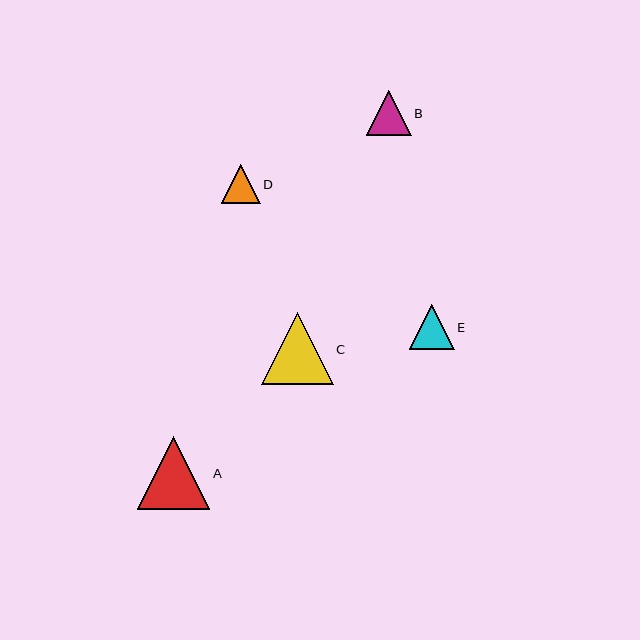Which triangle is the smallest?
Triangle D is the smallest with a size of approximately 39 pixels.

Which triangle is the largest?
Triangle A is the largest with a size of approximately 73 pixels.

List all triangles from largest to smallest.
From largest to smallest: A, C, E, B, D.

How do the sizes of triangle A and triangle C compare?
Triangle A and triangle C are approximately the same size.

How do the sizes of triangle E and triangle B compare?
Triangle E and triangle B are approximately the same size.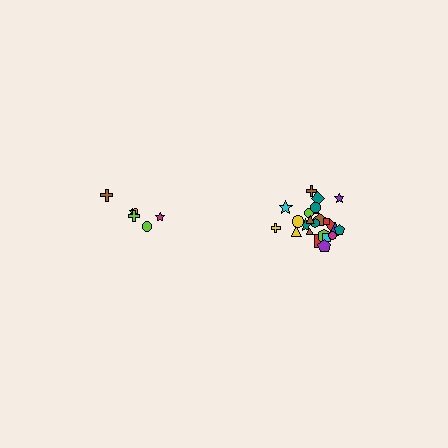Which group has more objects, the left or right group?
The right group.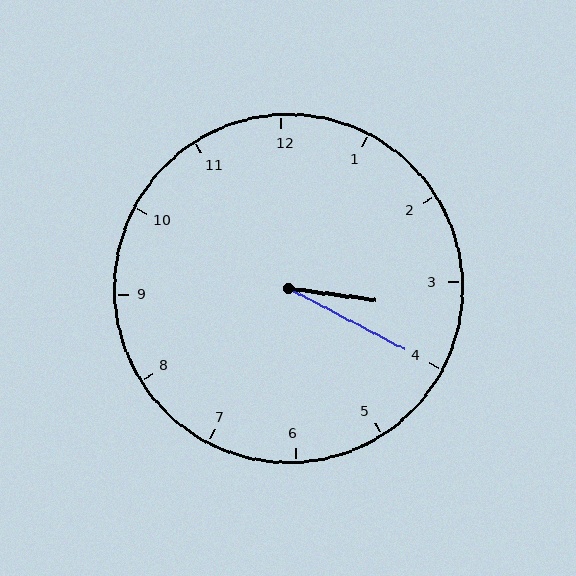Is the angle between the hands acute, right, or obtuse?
It is acute.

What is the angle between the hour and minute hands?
Approximately 20 degrees.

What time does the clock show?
3:20.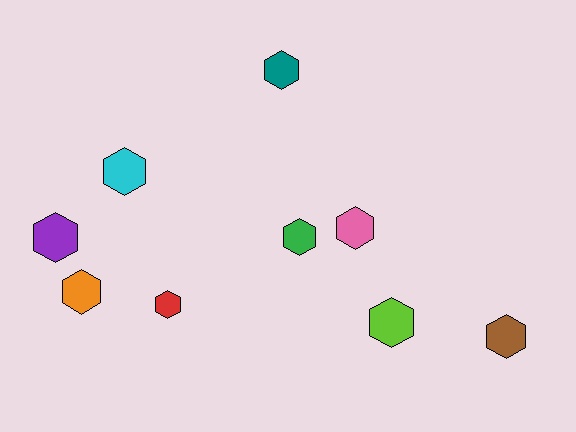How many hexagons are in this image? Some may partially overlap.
There are 9 hexagons.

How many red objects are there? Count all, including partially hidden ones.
There is 1 red object.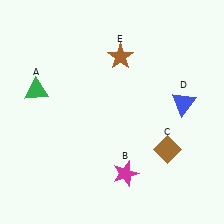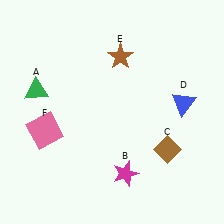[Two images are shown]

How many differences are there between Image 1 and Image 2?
There is 1 difference between the two images.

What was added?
A pink square (F) was added in Image 2.